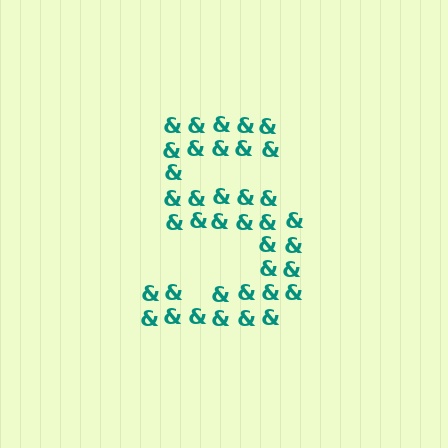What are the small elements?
The small elements are ampersands.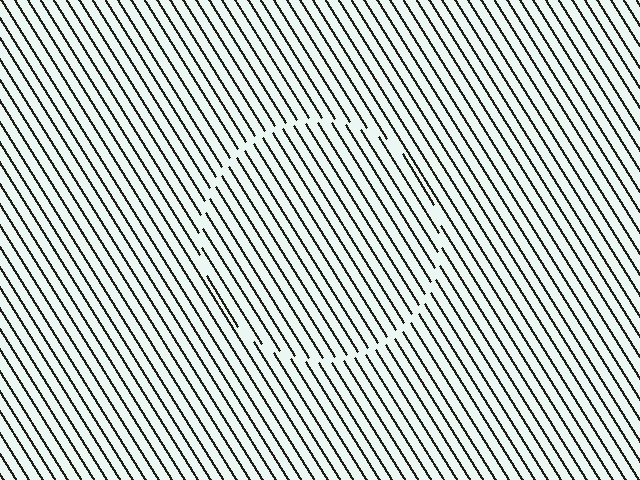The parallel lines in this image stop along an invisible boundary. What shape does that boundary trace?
An illusory circle. The interior of the shape contains the same grating, shifted by half a period — the contour is defined by the phase discontinuity where line-ends from the inner and outer gratings abut.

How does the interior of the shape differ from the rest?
The interior of the shape contains the same grating, shifted by half a period — the contour is defined by the phase discontinuity where line-ends from the inner and outer gratings abut.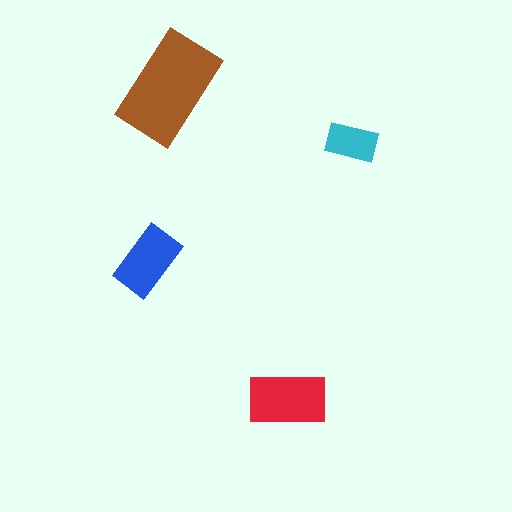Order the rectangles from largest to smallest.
the brown one, the red one, the blue one, the cyan one.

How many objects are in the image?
There are 4 objects in the image.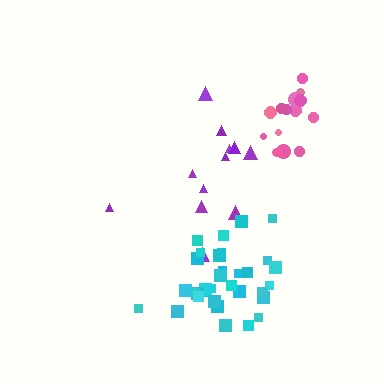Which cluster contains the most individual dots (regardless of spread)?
Cyan (33).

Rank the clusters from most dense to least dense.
cyan, pink, purple.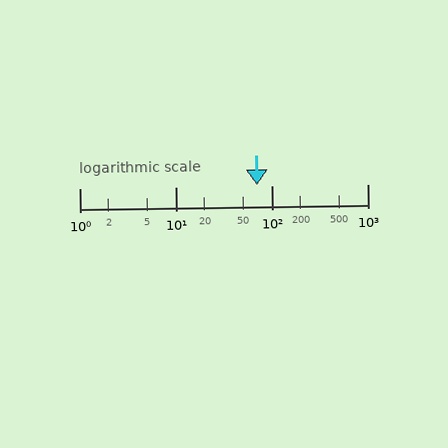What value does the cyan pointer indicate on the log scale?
The pointer indicates approximately 70.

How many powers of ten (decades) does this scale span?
The scale spans 3 decades, from 1 to 1000.